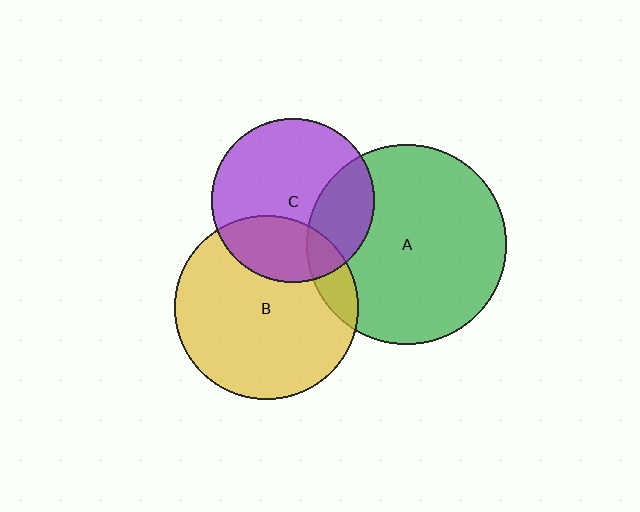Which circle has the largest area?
Circle A (green).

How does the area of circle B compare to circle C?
Approximately 1.3 times.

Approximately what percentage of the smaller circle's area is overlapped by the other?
Approximately 30%.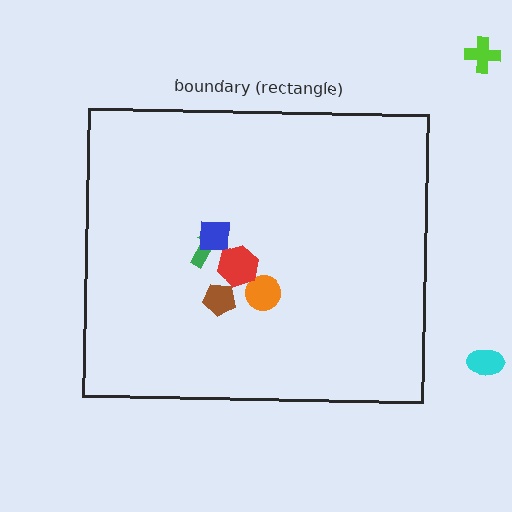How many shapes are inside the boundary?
5 inside, 2 outside.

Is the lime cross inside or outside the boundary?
Outside.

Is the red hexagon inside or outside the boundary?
Inside.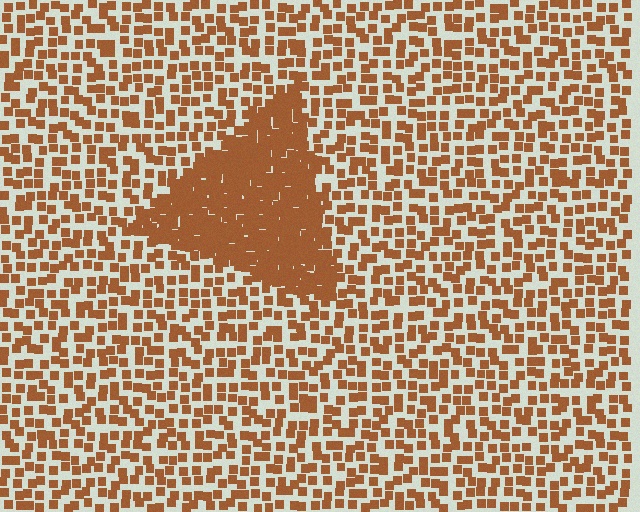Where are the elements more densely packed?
The elements are more densely packed inside the triangle boundary.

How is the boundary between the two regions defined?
The boundary is defined by a change in element density (approximately 2.8x ratio). All elements are the same color, size, and shape.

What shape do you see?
I see a triangle.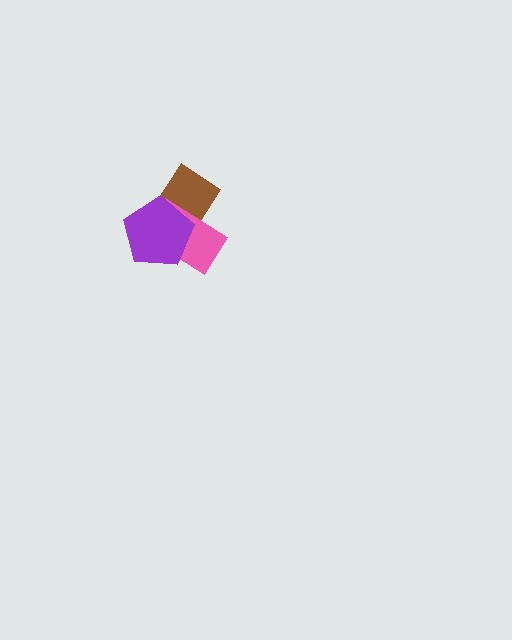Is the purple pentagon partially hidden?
No, no other shape covers it.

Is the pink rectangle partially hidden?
Yes, it is partially covered by another shape.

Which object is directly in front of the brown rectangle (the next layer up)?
The pink rectangle is directly in front of the brown rectangle.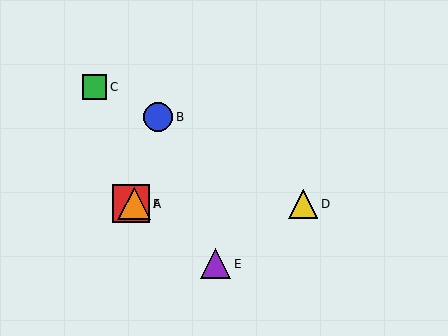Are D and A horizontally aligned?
Yes, both are at y≈204.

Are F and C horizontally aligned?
No, F is at y≈204 and C is at y≈87.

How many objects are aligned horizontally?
3 objects (A, D, F) are aligned horizontally.